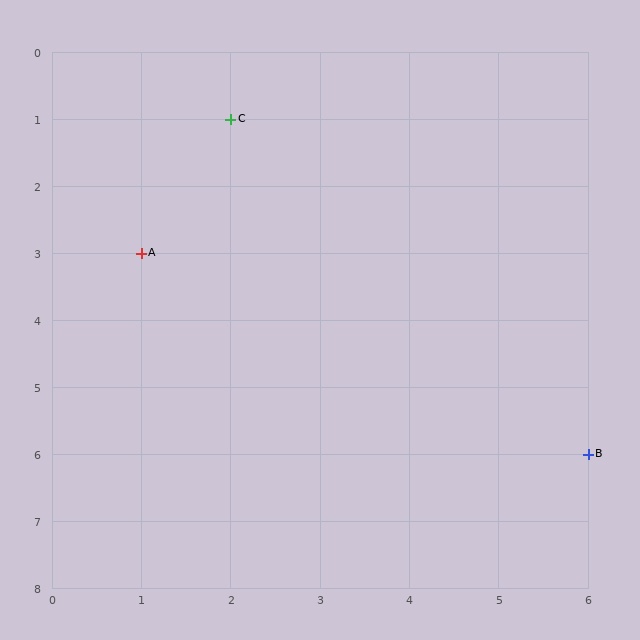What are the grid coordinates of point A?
Point A is at grid coordinates (1, 3).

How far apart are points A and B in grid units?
Points A and B are 5 columns and 3 rows apart (about 5.8 grid units diagonally).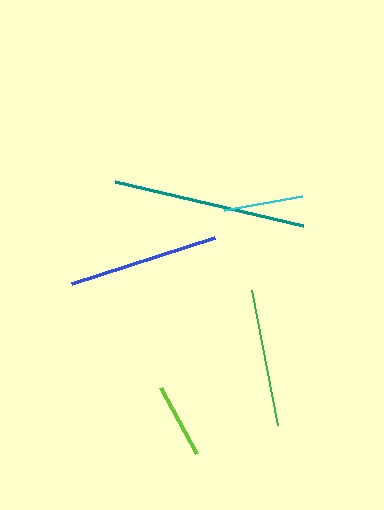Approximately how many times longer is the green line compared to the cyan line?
The green line is approximately 1.7 times the length of the cyan line.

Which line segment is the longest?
The teal line is the longest at approximately 194 pixels.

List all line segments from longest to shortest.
From longest to shortest: teal, blue, green, cyan, lime.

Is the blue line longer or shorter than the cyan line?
The blue line is longer than the cyan line.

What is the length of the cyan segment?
The cyan segment is approximately 80 pixels long.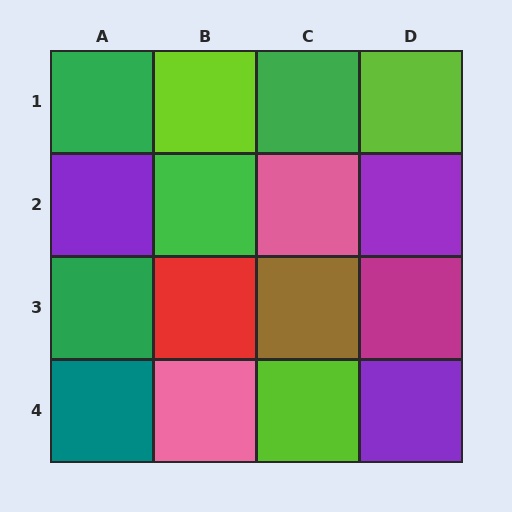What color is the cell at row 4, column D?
Purple.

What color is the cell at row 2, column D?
Purple.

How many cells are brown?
1 cell is brown.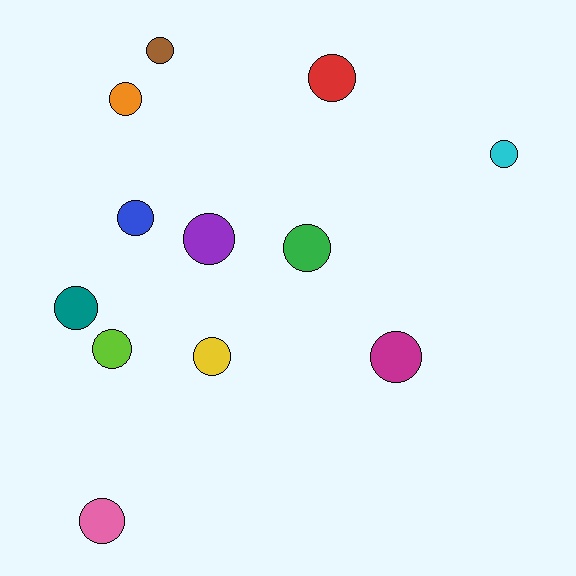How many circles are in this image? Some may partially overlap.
There are 12 circles.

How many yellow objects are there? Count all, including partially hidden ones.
There is 1 yellow object.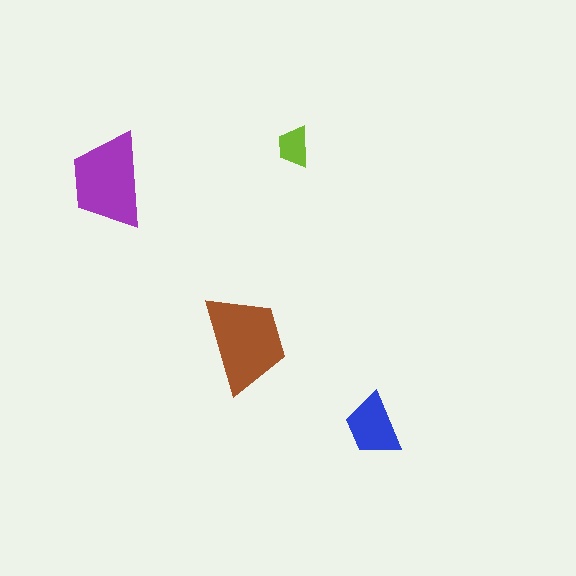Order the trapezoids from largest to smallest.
the brown one, the purple one, the blue one, the lime one.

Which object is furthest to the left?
The purple trapezoid is leftmost.